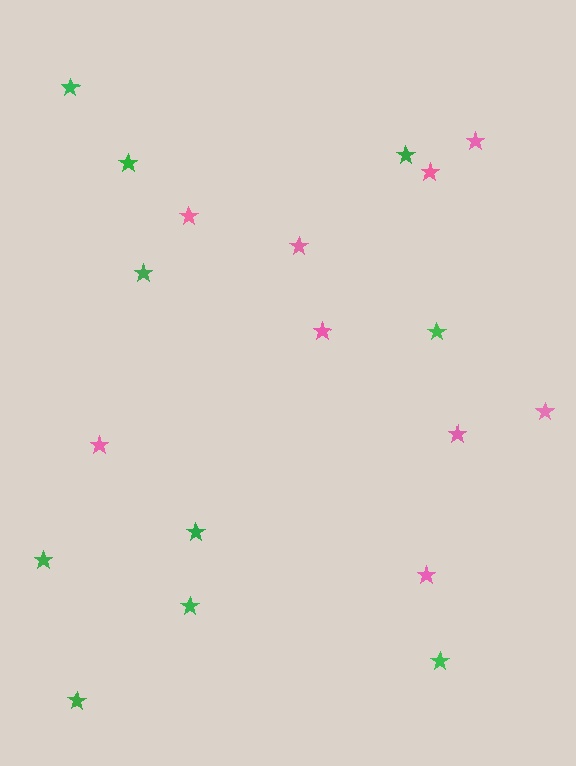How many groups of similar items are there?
There are 2 groups: one group of green stars (10) and one group of pink stars (9).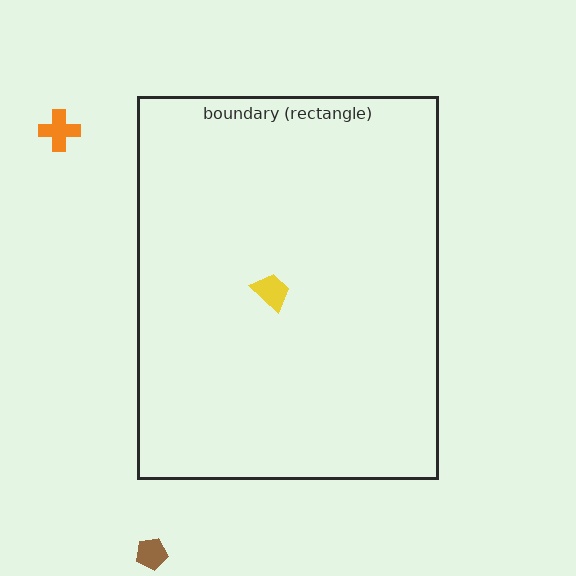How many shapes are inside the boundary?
1 inside, 2 outside.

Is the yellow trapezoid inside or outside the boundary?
Inside.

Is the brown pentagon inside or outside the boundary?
Outside.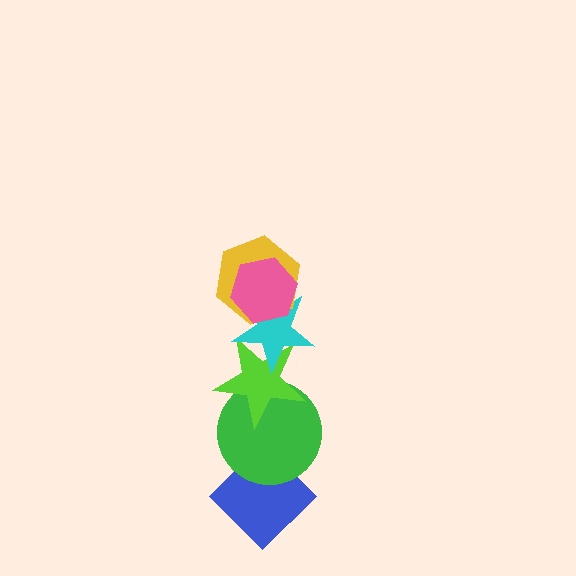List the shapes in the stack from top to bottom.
From top to bottom: the pink hexagon, the yellow hexagon, the cyan star, the lime star, the green circle, the blue diamond.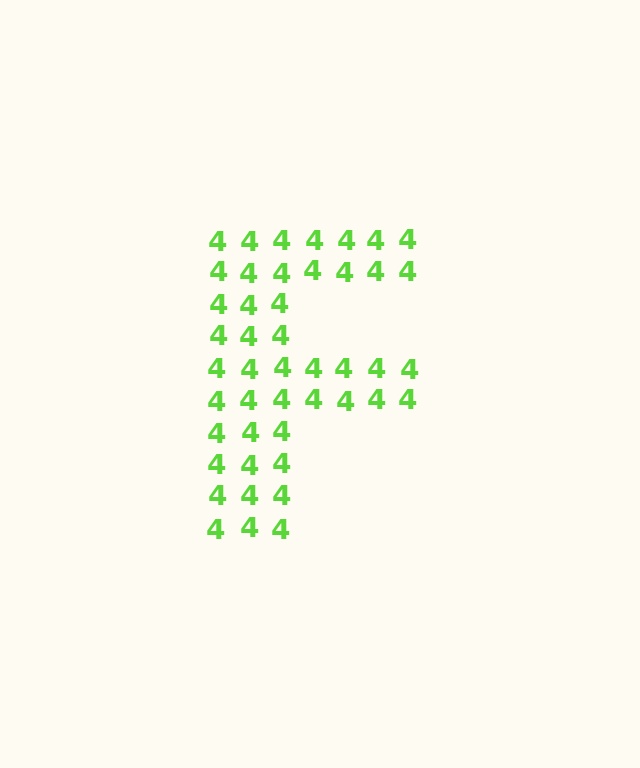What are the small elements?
The small elements are digit 4's.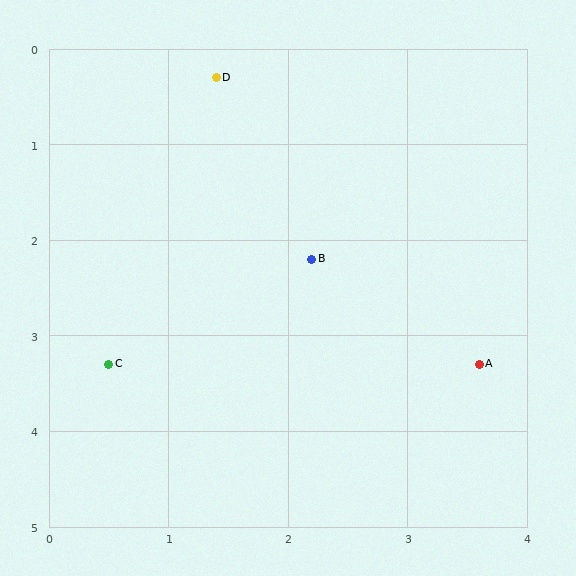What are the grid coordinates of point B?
Point B is at approximately (2.2, 2.2).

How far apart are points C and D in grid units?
Points C and D are about 3.1 grid units apart.